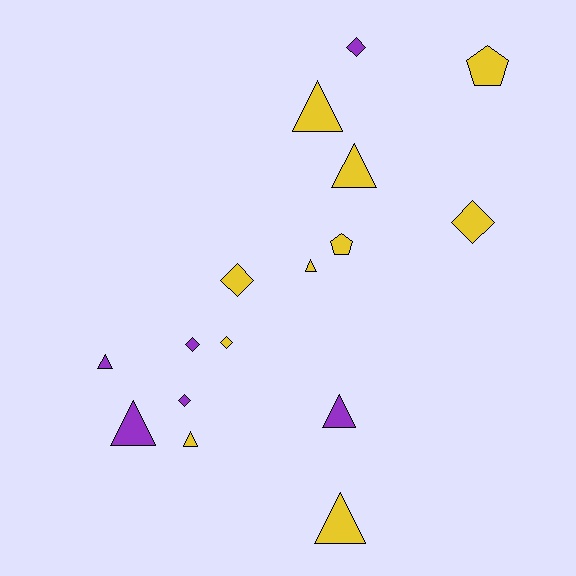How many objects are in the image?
There are 16 objects.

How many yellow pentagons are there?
There are 2 yellow pentagons.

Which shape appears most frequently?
Triangle, with 8 objects.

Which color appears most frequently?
Yellow, with 10 objects.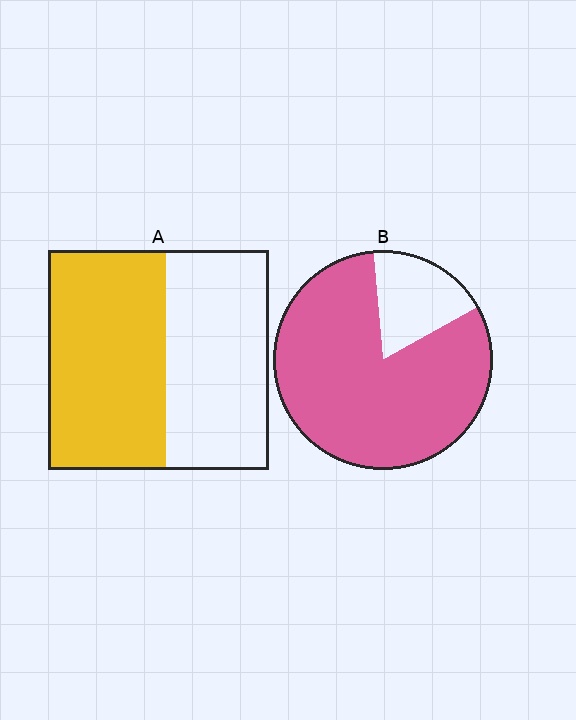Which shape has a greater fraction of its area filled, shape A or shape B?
Shape B.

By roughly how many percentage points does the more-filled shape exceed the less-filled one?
By roughly 30 percentage points (B over A).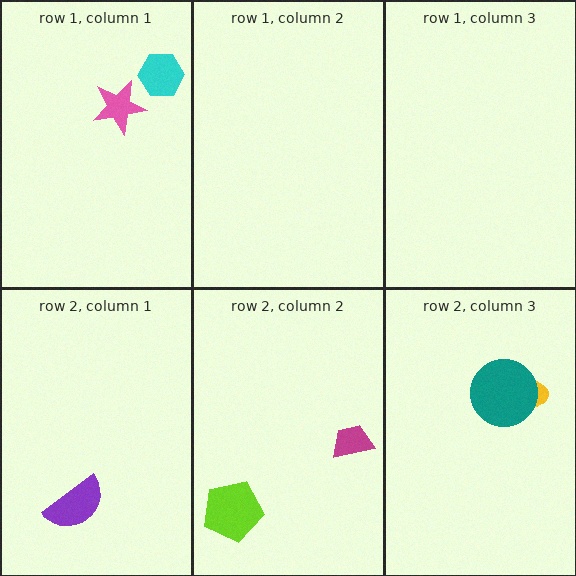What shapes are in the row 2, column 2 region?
The lime pentagon, the magenta trapezoid.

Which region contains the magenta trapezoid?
The row 2, column 2 region.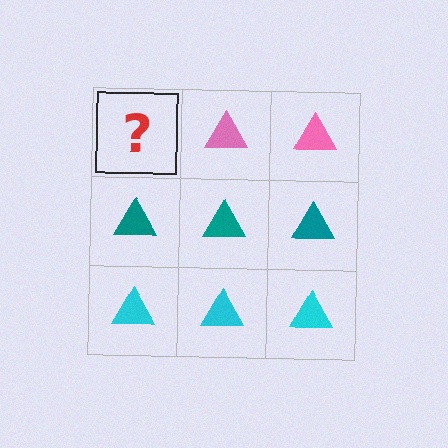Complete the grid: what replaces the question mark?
The question mark should be replaced with a pink triangle.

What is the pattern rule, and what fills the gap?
The rule is that each row has a consistent color. The gap should be filled with a pink triangle.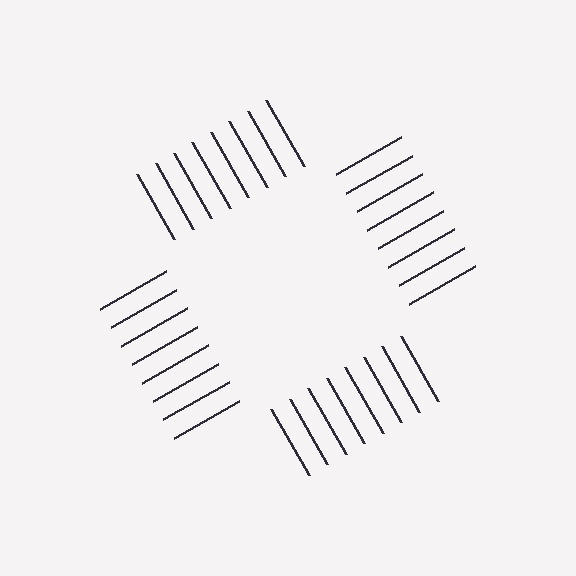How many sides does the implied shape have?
4 sides — the line-ends trace a square.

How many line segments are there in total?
32 — 8 along each of the 4 edges.